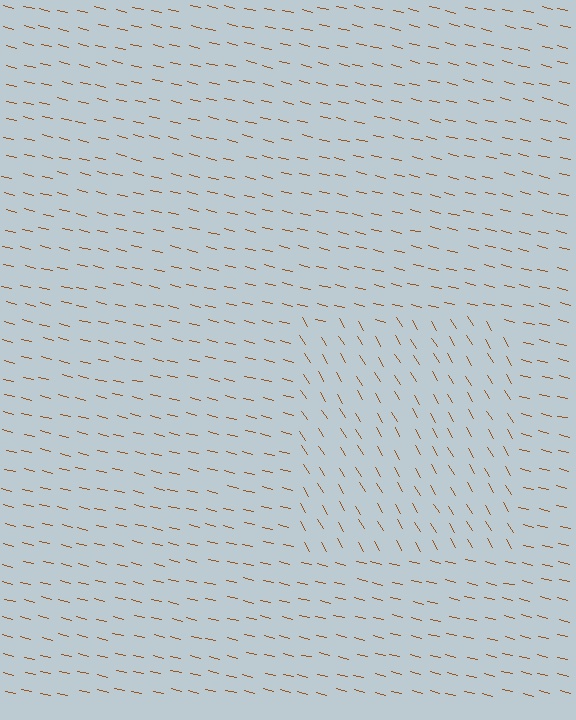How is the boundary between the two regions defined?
The boundary is defined purely by a change in line orientation (approximately 45 degrees difference). All lines are the same color and thickness.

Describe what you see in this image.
The image is filled with small brown line segments. A rectangle region in the image has lines oriented differently from the surrounding lines, creating a visible texture boundary.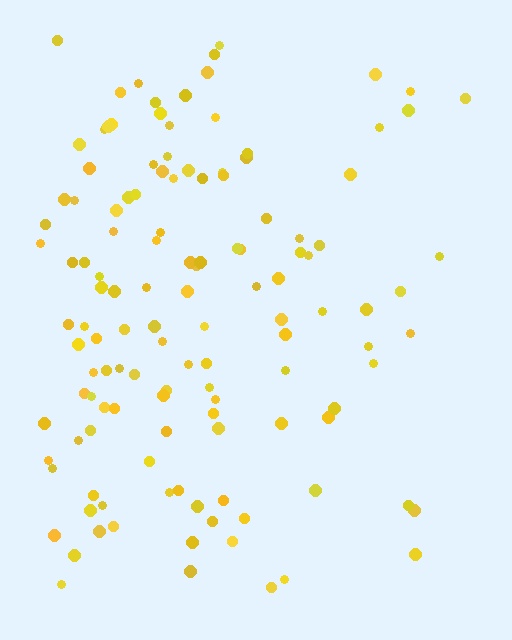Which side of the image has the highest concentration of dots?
The left.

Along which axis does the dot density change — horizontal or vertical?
Horizontal.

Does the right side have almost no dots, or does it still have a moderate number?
Still a moderate number, just noticeably fewer than the left.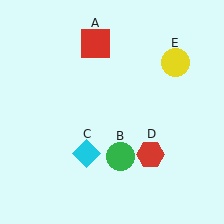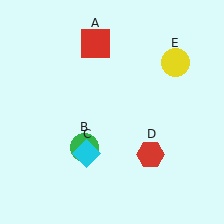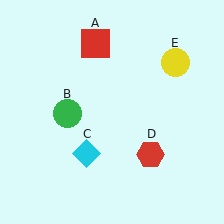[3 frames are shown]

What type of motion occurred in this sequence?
The green circle (object B) rotated clockwise around the center of the scene.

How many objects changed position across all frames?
1 object changed position: green circle (object B).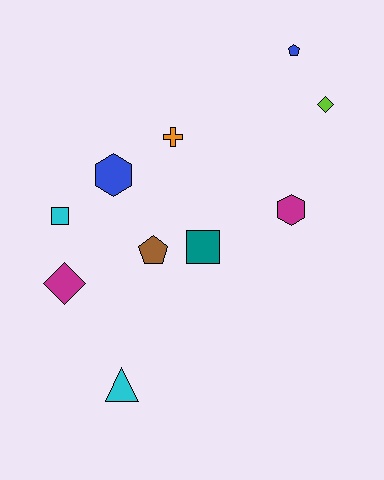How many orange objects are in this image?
There is 1 orange object.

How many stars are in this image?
There are no stars.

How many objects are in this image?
There are 10 objects.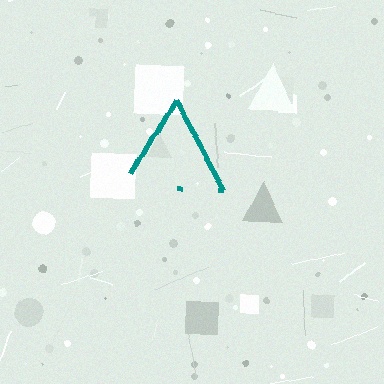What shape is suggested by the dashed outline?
The dashed outline suggests a triangle.